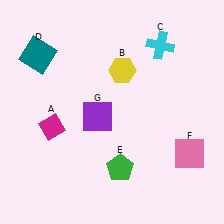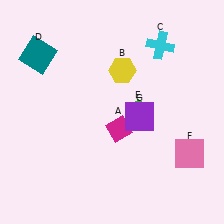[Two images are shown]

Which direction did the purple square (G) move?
The purple square (G) moved right.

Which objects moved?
The objects that moved are: the magenta diamond (A), the green pentagon (E), the purple square (G).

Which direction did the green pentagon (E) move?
The green pentagon (E) moved up.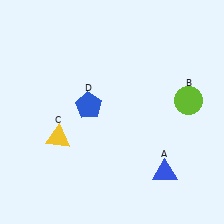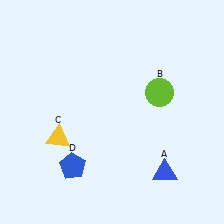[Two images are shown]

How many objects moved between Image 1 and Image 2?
2 objects moved between the two images.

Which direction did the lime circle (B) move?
The lime circle (B) moved left.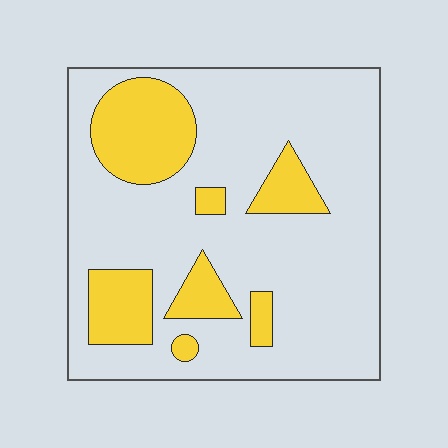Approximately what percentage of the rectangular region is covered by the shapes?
Approximately 25%.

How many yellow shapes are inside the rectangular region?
7.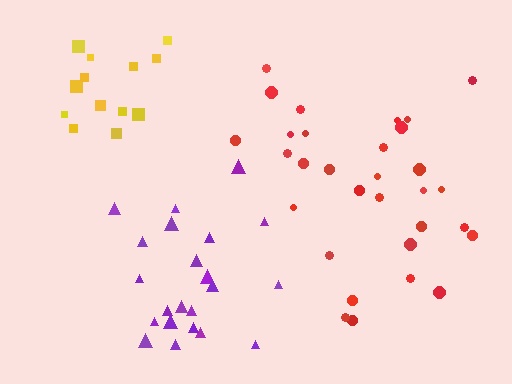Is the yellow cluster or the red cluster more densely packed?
Yellow.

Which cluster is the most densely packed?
Yellow.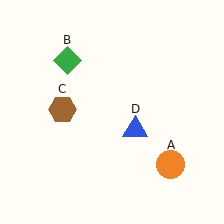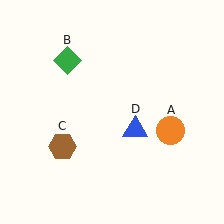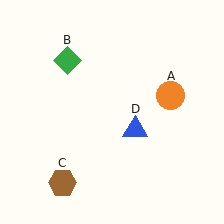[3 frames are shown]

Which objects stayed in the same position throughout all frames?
Green diamond (object B) and blue triangle (object D) remained stationary.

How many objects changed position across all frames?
2 objects changed position: orange circle (object A), brown hexagon (object C).